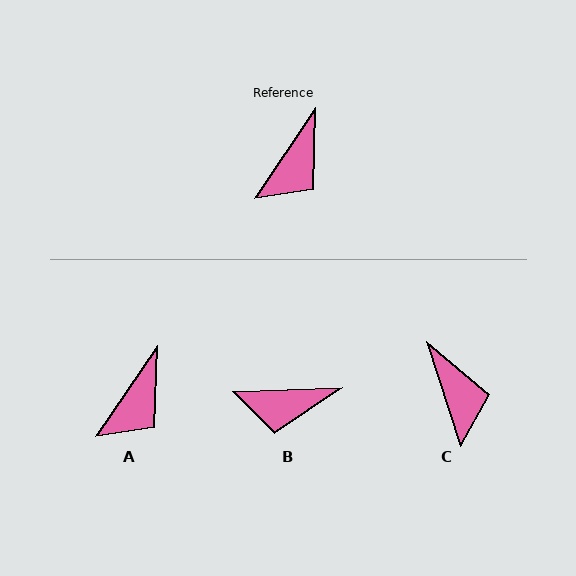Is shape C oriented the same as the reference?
No, it is off by about 52 degrees.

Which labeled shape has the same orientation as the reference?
A.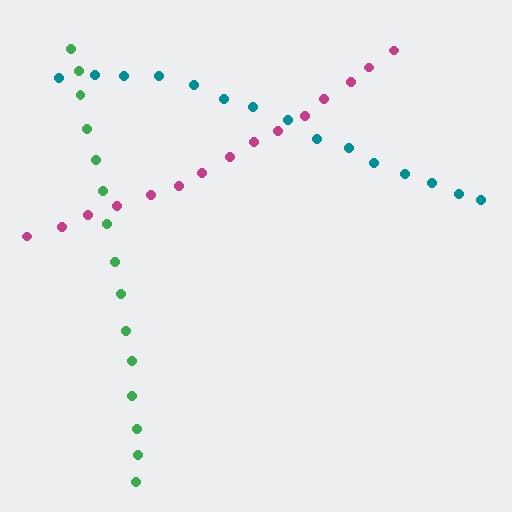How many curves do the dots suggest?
There are 3 distinct paths.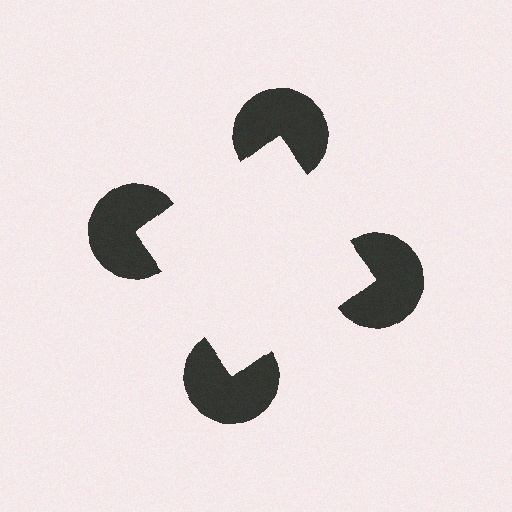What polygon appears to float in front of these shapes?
An illusory square — its edges are inferred from the aligned wedge cuts in the pac-man discs, not physically drawn.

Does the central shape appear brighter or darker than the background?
It typically appears slightly brighter than the background, even though no actual brightness change is drawn.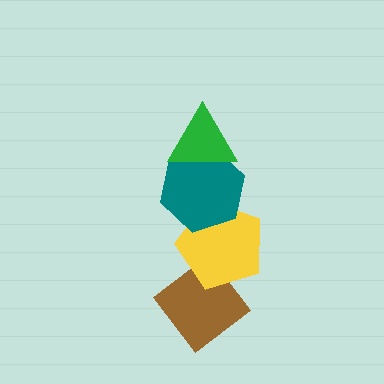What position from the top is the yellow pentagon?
The yellow pentagon is 3rd from the top.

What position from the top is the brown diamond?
The brown diamond is 4th from the top.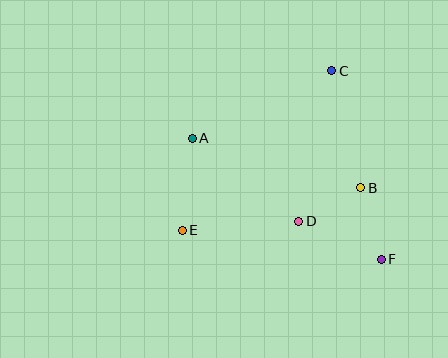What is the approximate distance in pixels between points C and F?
The distance between C and F is approximately 195 pixels.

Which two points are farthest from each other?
Points A and F are farthest from each other.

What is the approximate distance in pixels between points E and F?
The distance between E and F is approximately 201 pixels.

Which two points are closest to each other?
Points B and D are closest to each other.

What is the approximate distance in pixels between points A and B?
The distance between A and B is approximately 176 pixels.